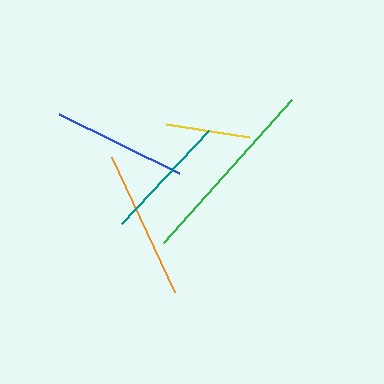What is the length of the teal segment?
The teal segment is approximately 127 pixels long.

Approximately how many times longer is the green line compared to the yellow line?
The green line is approximately 2.3 times the length of the yellow line.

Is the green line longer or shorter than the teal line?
The green line is longer than the teal line.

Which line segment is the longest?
The green line is the longest at approximately 192 pixels.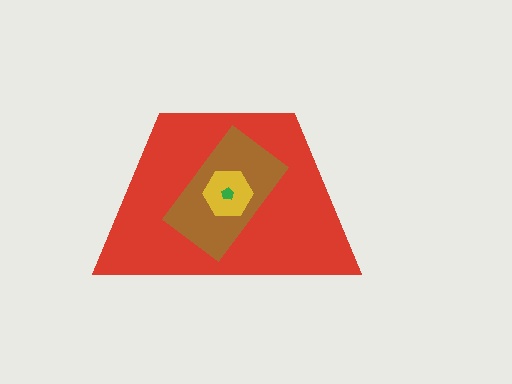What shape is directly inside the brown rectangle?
The yellow hexagon.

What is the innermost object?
The green pentagon.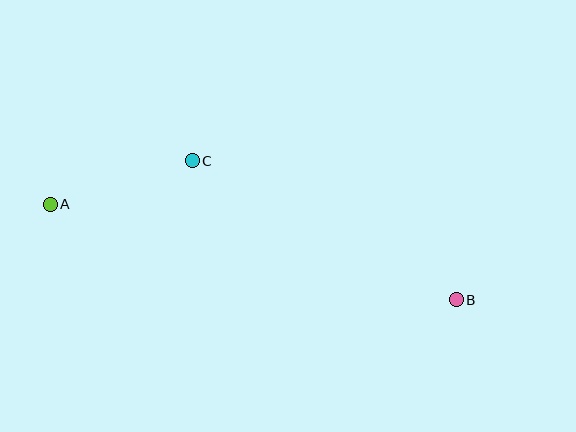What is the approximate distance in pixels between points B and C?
The distance between B and C is approximately 299 pixels.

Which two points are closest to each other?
Points A and C are closest to each other.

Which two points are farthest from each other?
Points A and B are farthest from each other.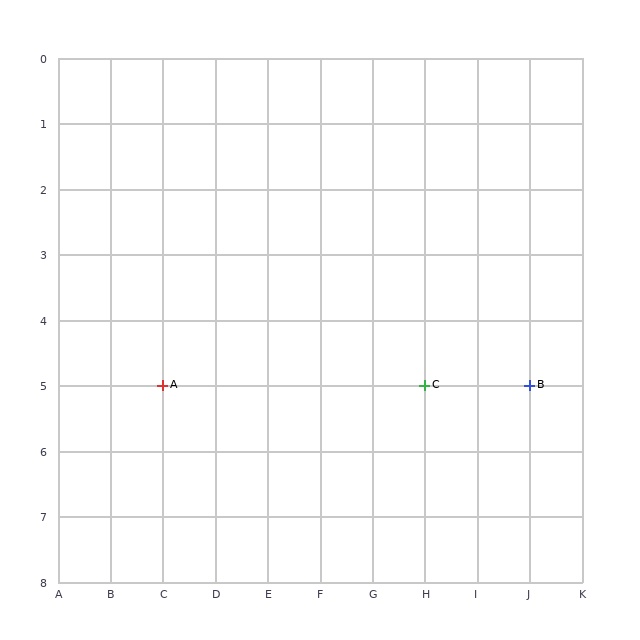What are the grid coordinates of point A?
Point A is at grid coordinates (C, 5).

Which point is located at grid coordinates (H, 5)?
Point C is at (H, 5).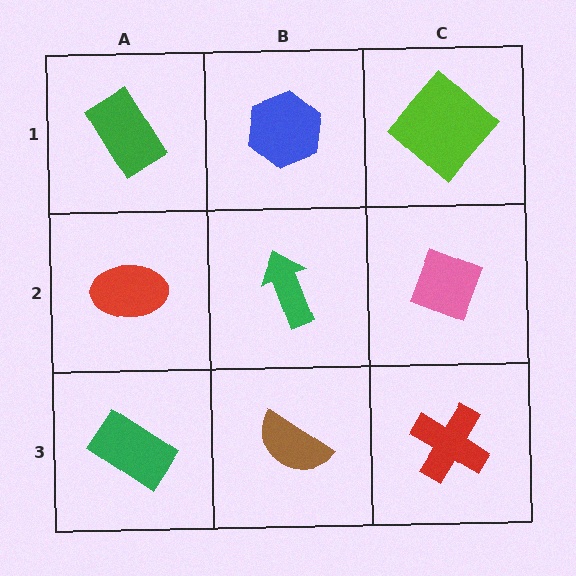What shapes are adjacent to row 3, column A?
A red ellipse (row 2, column A), a brown semicircle (row 3, column B).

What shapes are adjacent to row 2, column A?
A green rectangle (row 1, column A), a green rectangle (row 3, column A), a green arrow (row 2, column B).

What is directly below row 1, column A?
A red ellipse.